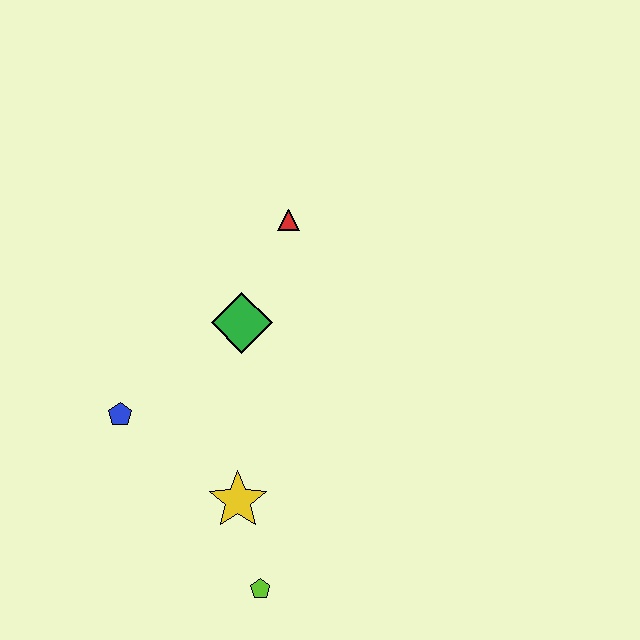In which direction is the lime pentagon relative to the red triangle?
The lime pentagon is below the red triangle.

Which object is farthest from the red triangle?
The lime pentagon is farthest from the red triangle.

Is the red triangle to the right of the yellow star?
Yes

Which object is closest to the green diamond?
The red triangle is closest to the green diamond.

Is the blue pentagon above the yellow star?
Yes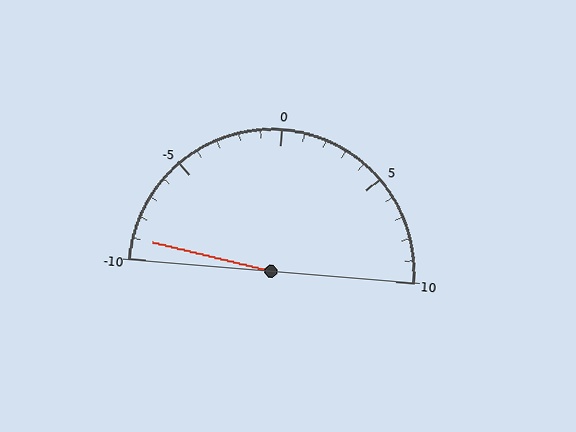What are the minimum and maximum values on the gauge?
The gauge ranges from -10 to 10.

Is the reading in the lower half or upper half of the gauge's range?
The reading is in the lower half of the range (-10 to 10).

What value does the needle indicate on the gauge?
The needle indicates approximately -9.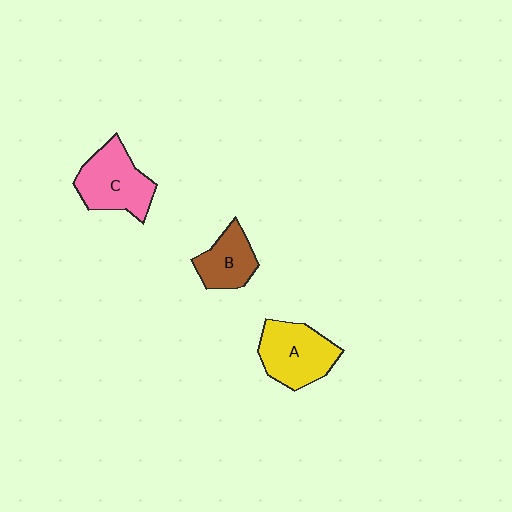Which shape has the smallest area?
Shape B (brown).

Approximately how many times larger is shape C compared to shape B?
Approximately 1.4 times.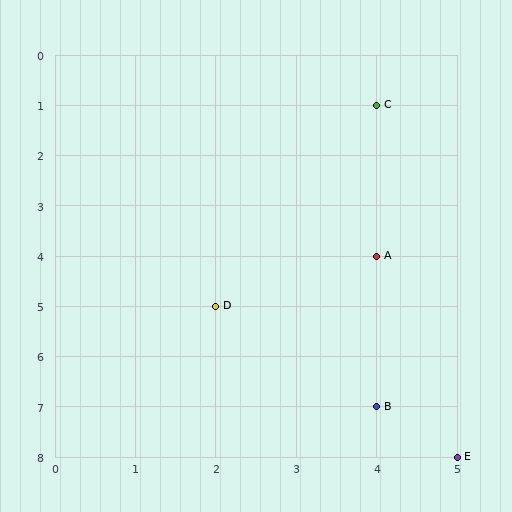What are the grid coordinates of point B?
Point B is at grid coordinates (4, 7).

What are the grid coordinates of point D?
Point D is at grid coordinates (2, 5).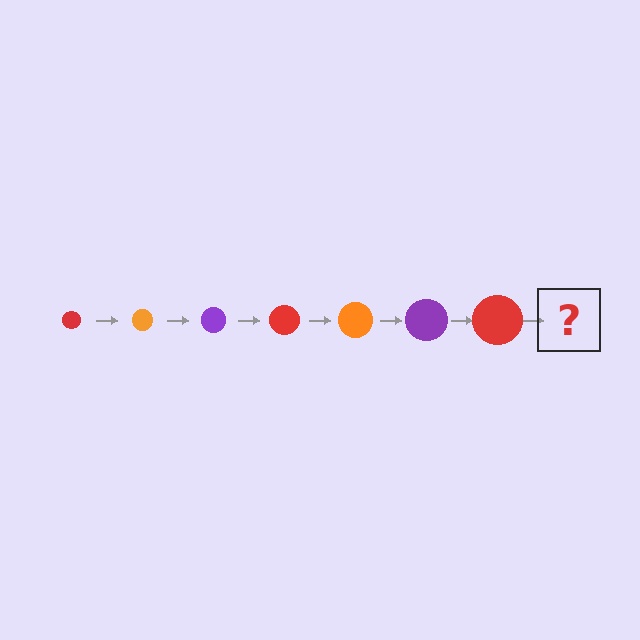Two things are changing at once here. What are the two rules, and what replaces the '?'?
The two rules are that the circle grows larger each step and the color cycles through red, orange, and purple. The '?' should be an orange circle, larger than the previous one.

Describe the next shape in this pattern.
It should be an orange circle, larger than the previous one.